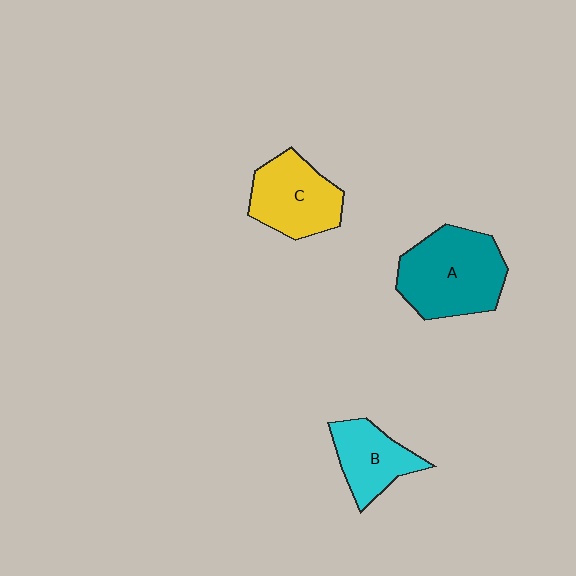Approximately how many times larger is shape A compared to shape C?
Approximately 1.3 times.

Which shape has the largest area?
Shape A (teal).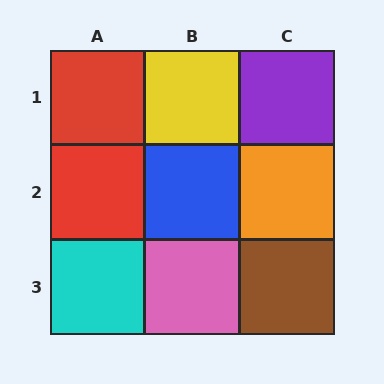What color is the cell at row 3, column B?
Pink.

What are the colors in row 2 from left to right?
Red, blue, orange.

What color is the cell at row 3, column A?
Cyan.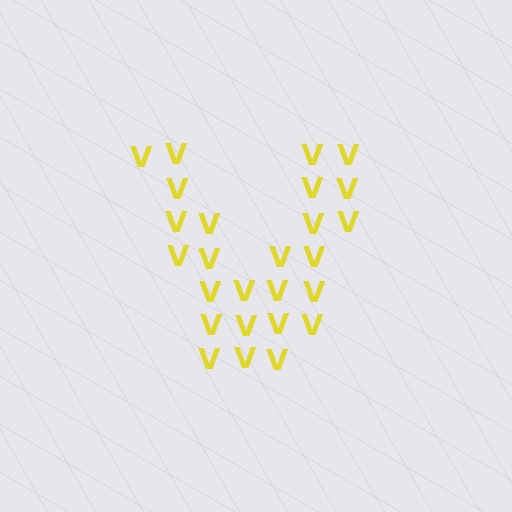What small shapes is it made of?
It is made of small letter V's.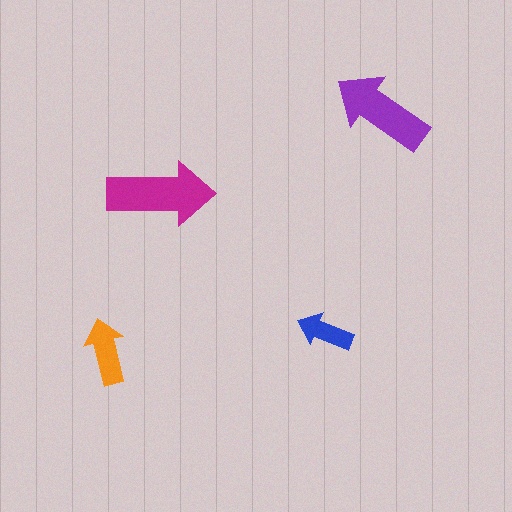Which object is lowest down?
The orange arrow is bottommost.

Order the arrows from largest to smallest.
the magenta one, the purple one, the orange one, the blue one.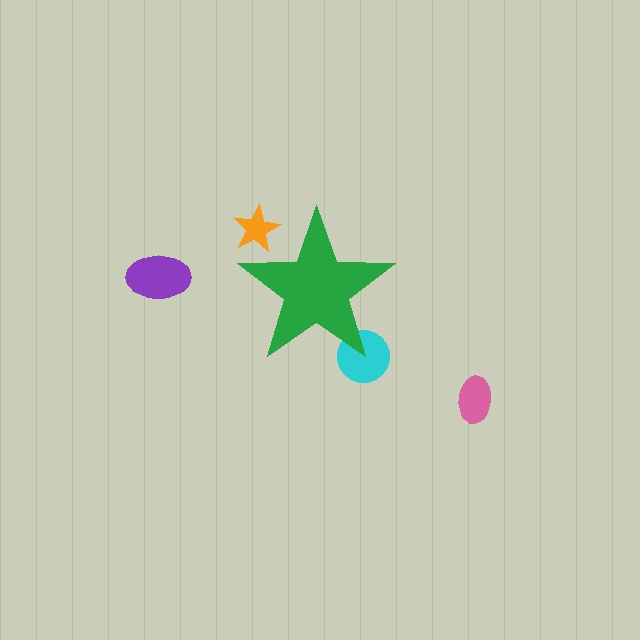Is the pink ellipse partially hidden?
No, the pink ellipse is fully visible.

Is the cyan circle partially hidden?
Yes, the cyan circle is partially hidden behind the green star.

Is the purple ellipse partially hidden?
No, the purple ellipse is fully visible.